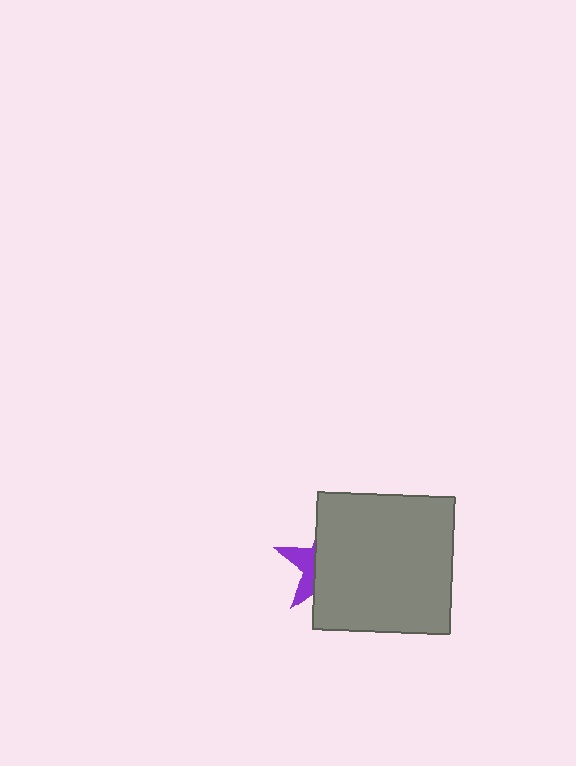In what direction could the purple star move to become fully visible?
The purple star could move left. That would shift it out from behind the gray square entirely.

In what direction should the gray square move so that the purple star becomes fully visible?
The gray square should move right. That is the shortest direction to clear the overlap and leave the purple star fully visible.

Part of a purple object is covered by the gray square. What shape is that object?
It is a star.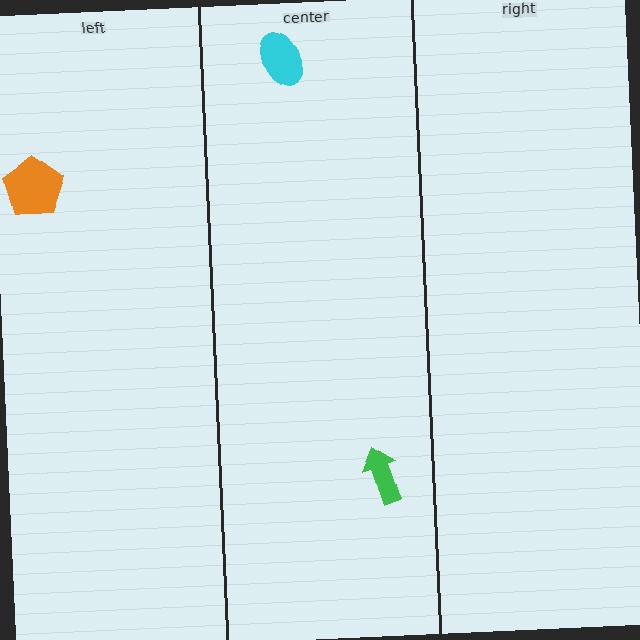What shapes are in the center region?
The cyan ellipse, the green arrow.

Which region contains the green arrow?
The center region.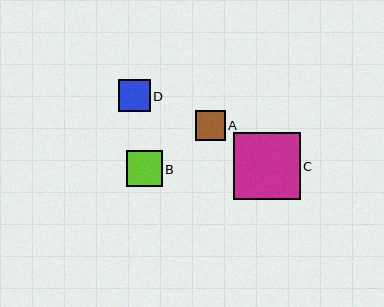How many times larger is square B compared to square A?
Square B is approximately 1.2 times the size of square A.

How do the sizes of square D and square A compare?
Square D and square A are approximately the same size.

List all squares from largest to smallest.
From largest to smallest: C, B, D, A.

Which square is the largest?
Square C is the largest with a size of approximately 67 pixels.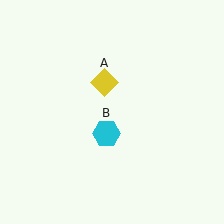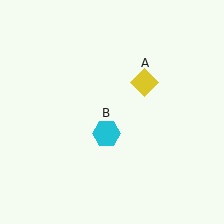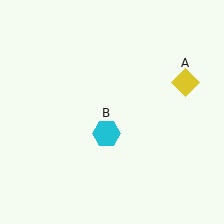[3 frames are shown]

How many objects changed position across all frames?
1 object changed position: yellow diamond (object A).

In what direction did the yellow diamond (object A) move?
The yellow diamond (object A) moved right.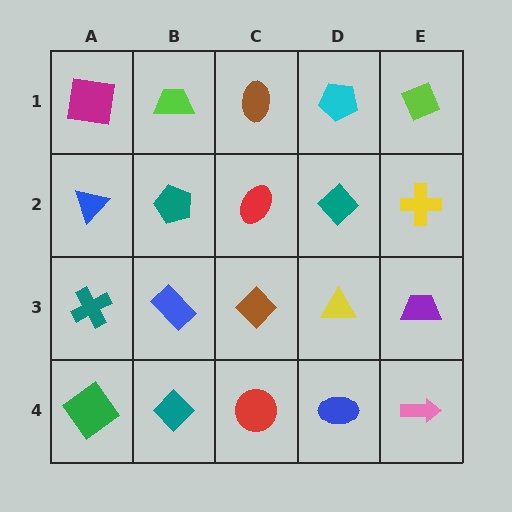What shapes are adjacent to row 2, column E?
A lime diamond (row 1, column E), a purple trapezoid (row 3, column E), a teal diamond (row 2, column D).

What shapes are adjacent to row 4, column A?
A teal cross (row 3, column A), a teal diamond (row 4, column B).